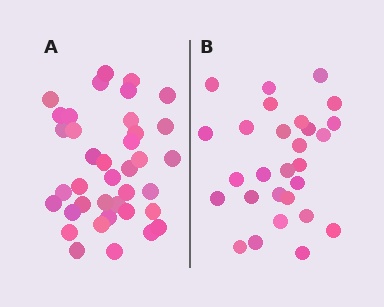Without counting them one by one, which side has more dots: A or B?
Region A (the left region) has more dots.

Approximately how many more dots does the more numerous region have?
Region A has roughly 10 or so more dots than region B.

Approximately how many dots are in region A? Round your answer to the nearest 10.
About 40 dots. (The exact count is 38, which rounds to 40.)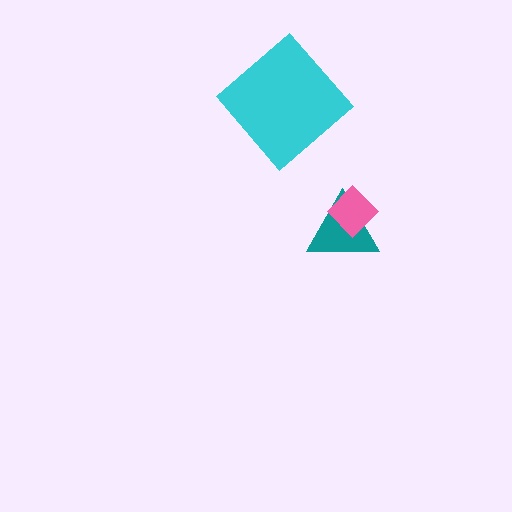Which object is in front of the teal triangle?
The pink diamond is in front of the teal triangle.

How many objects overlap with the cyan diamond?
0 objects overlap with the cyan diamond.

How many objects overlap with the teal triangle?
1 object overlaps with the teal triangle.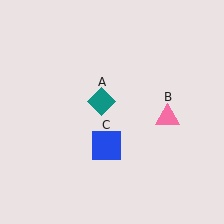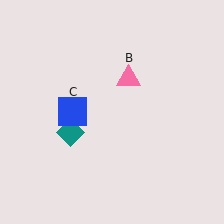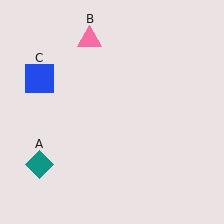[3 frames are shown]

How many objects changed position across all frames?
3 objects changed position: teal diamond (object A), pink triangle (object B), blue square (object C).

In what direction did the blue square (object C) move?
The blue square (object C) moved up and to the left.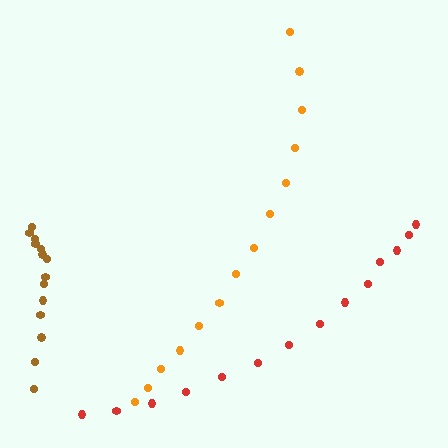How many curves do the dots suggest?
There are 3 distinct paths.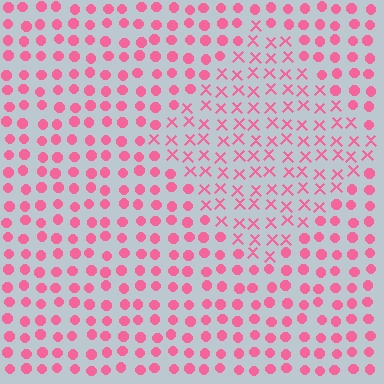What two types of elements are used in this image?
The image uses X marks inside the diamond region and circles outside it.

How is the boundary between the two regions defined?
The boundary is defined by a change in element shape: X marks inside vs. circles outside. All elements share the same color and spacing.